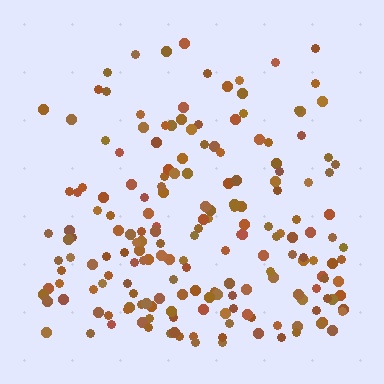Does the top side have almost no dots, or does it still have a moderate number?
Still a moderate number, just noticeably fewer than the bottom.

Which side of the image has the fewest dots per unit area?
The top.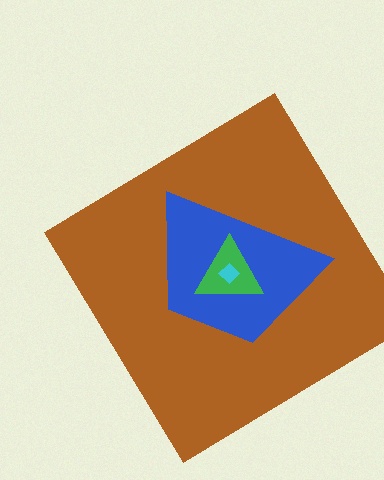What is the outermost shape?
The brown diamond.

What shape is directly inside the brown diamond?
The blue trapezoid.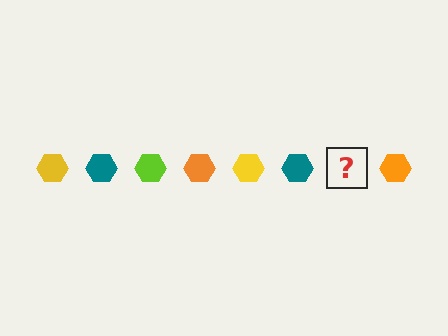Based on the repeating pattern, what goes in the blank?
The blank should be a lime hexagon.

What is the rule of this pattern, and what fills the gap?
The rule is that the pattern cycles through yellow, teal, lime, orange hexagons. The gap should be filled with a lime hexagon.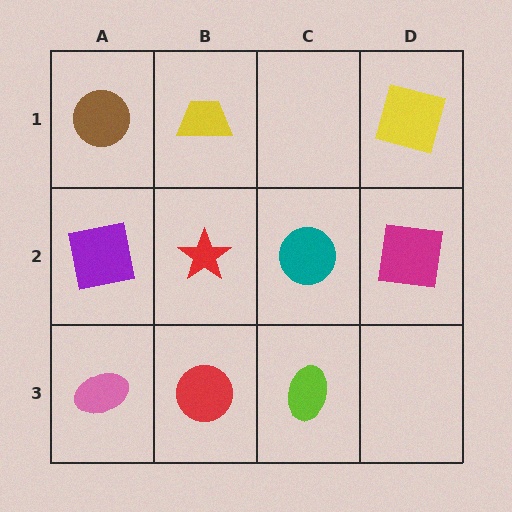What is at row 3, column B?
A red circle.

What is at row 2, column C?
A teal circle.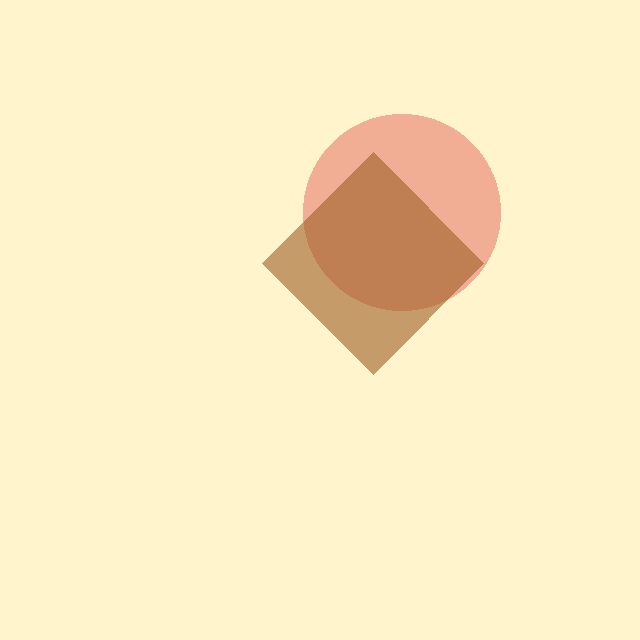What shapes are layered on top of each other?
The layered shapes are: a red circle, a brown diamond.